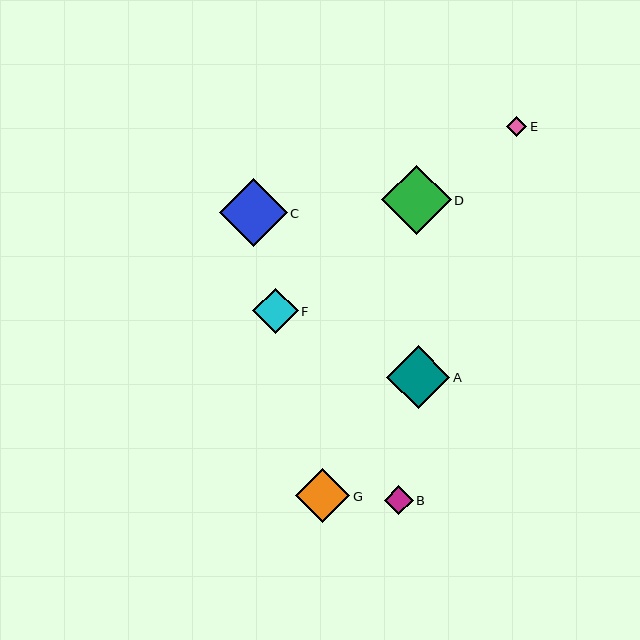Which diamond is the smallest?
Diamond E is the smallest with a size of approximately 20 pixels.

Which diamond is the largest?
Diamond D is the largest with a size of approximately 69 pixels.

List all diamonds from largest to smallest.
From largest to smallest: D, C, A, G, F, B, E.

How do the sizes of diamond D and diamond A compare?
Diamond D and diamond A are approximately the same size.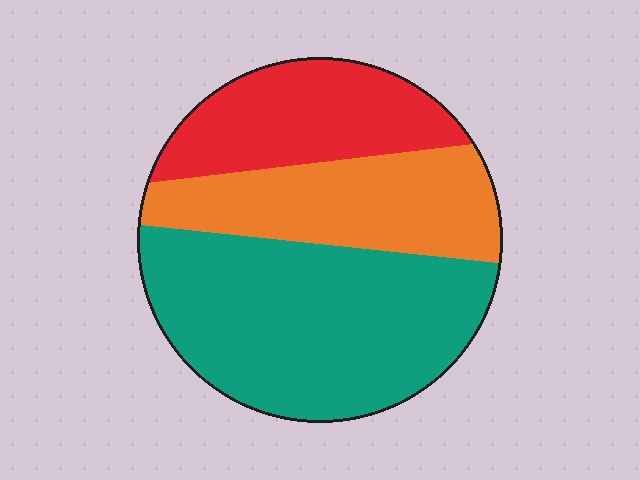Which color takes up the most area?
Teal, at roughly 50%.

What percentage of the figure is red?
Red takes up about one quarter (1/4) of the figure.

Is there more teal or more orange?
Teal.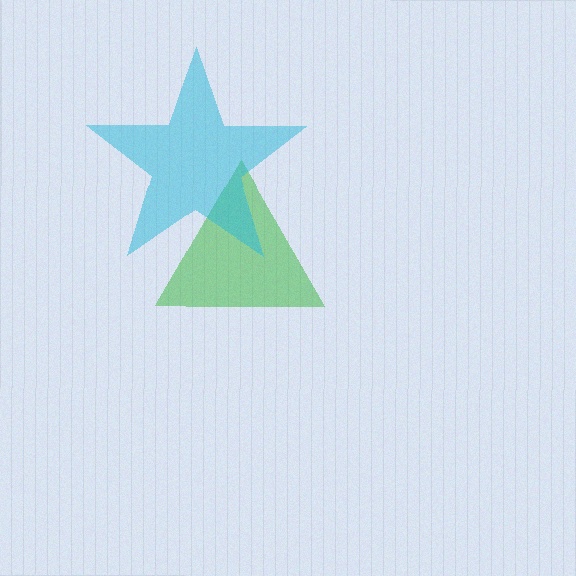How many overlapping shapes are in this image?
There are 2 overlapping shapes in the image.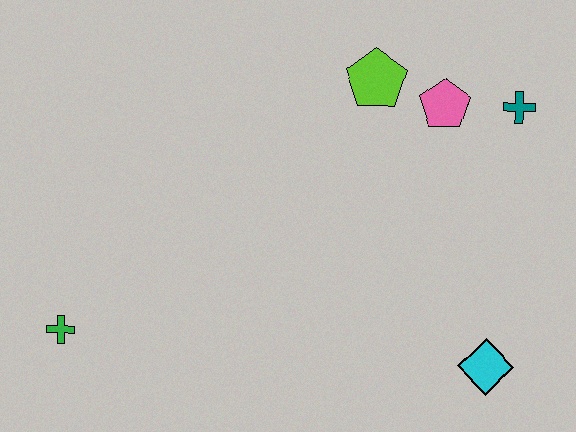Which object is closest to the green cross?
The lime pentagon is closest to the green cross.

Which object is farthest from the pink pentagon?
The green cross is farthest from the pink pentagon.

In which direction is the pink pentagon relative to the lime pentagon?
The pink pentagon is to the right of the lime pentagon.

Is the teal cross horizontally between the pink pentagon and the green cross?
No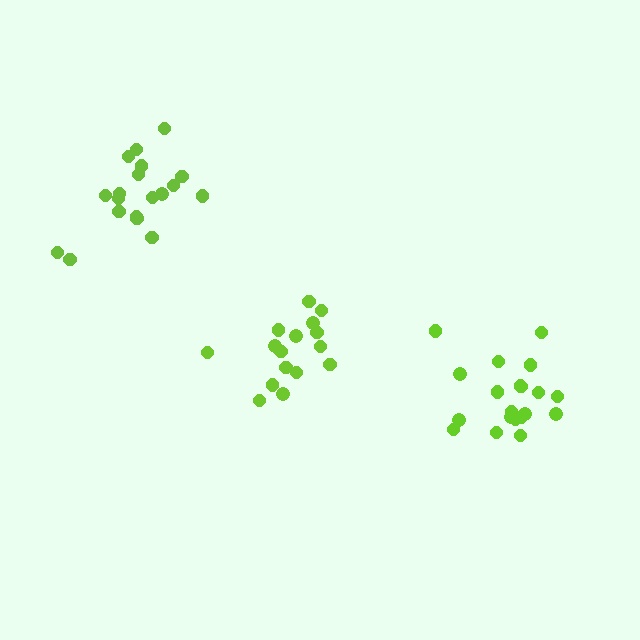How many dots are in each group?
Group 1: 19 dots, Group 2: 16 dots, Group 3: 21 dots (56 total).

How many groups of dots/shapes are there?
There are 3 groups.